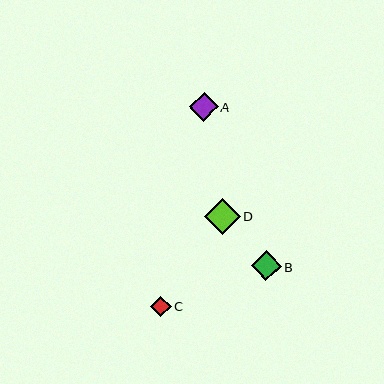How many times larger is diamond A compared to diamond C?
Diamond A is approximately 1.4 times the size of diamond C.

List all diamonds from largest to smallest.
From largest to smallest: D, B, A, C.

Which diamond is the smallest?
Diamond C is the smallest with a size of approximately 21 pixels.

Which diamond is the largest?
Diamond D is the largest with a size of approximately 36 pixels.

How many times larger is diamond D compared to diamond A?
Diamond D is approximately 1.2 times the size of diamond A.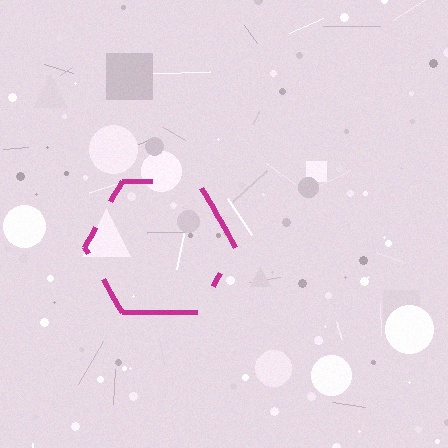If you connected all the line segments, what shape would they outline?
They would outline a hexagon.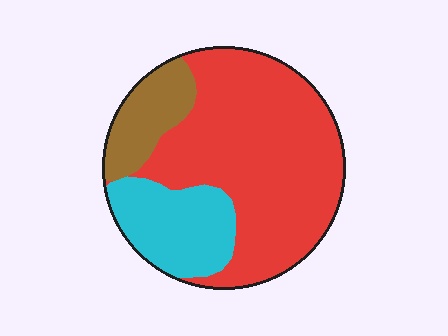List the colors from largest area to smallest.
From largest to smallest: red, cyan, brown.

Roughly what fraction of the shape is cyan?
Cyan covers 21% of the shape.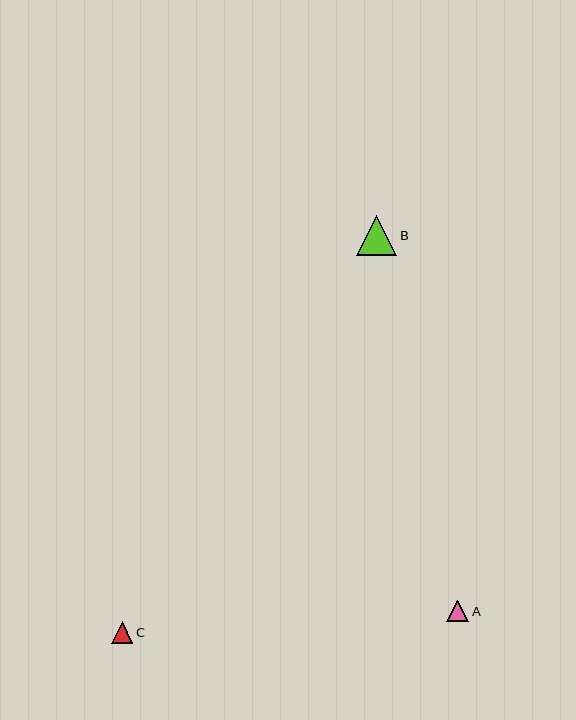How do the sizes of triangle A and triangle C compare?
Triangle A and triangle C are approximately the same size.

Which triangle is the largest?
Triangle B is the largest with a size of approximately 40 pixels.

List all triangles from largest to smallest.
From largest to smallest: B, A, C.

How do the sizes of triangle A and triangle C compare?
Triangle A and triangle C are approximately the same size.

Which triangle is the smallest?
Triangle C is the smallest with a size of approximately 22 pixels.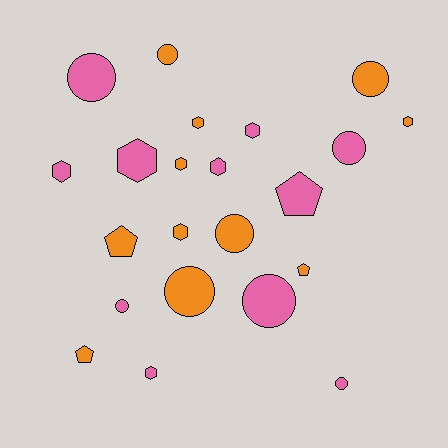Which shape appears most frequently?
Hexagon, with 9 objects.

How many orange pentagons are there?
There are 3 orange pentagons.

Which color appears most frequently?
Pink, with 11 objects.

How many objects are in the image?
There are 22 objects.